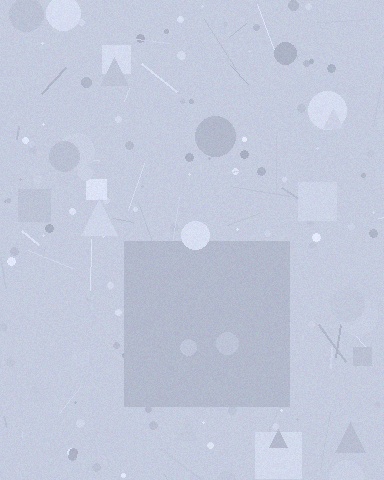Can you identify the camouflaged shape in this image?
The camouflaged shape is a square.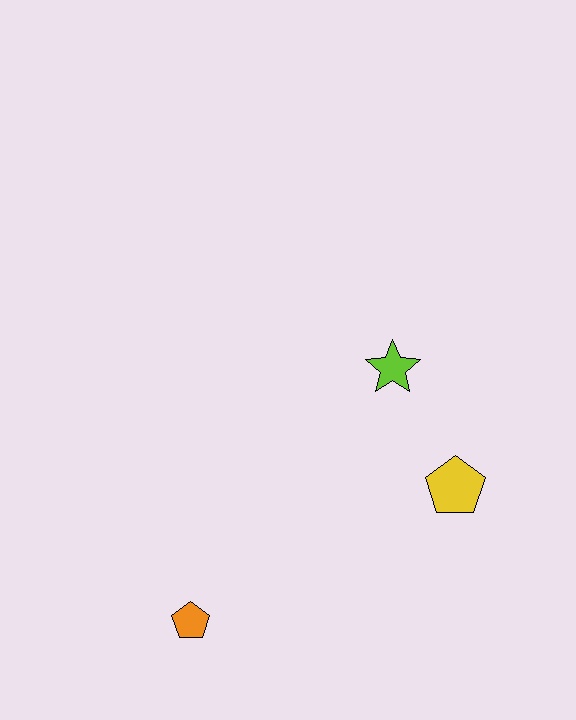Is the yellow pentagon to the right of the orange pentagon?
Yes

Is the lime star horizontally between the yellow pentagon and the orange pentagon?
Yes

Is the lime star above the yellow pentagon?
Yes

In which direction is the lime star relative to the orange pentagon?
The lime star is above the orange pentagon.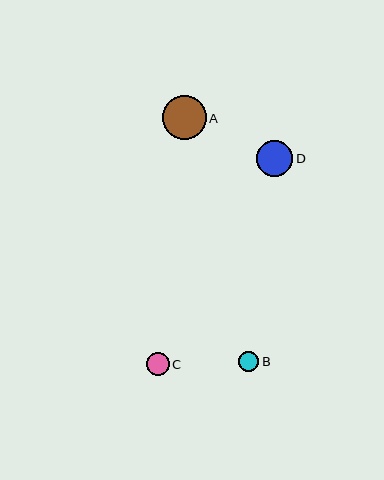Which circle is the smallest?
Circle B is the smallest with a size of approximately 20 pixels.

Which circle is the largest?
Circle A is the largest with a size of approximately 44 pixels.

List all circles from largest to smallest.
From largest to smallest: A, D, C, B.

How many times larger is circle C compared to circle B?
Circle C is approximately 1.1 times the size of circle B.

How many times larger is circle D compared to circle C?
Circle D is approximately 1.6 times the size of circle C.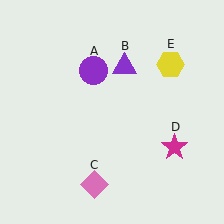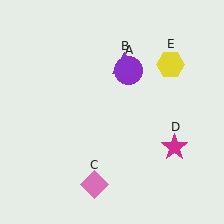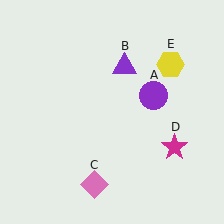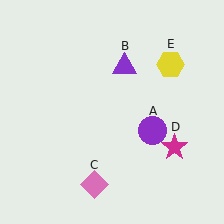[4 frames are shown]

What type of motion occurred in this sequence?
The purple circle (object A) rotated clockwise around the center of the scene.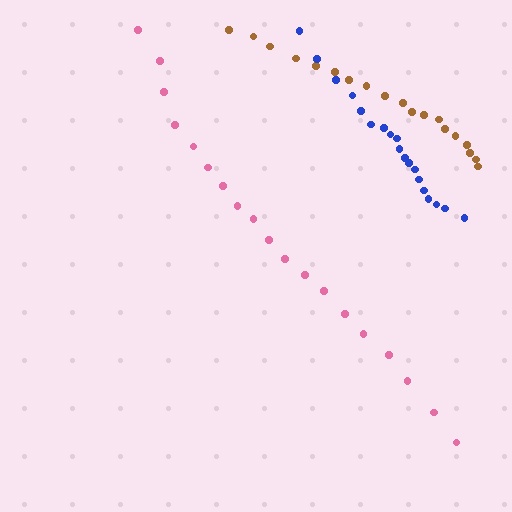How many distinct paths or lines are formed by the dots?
There are 3 distinct paths.